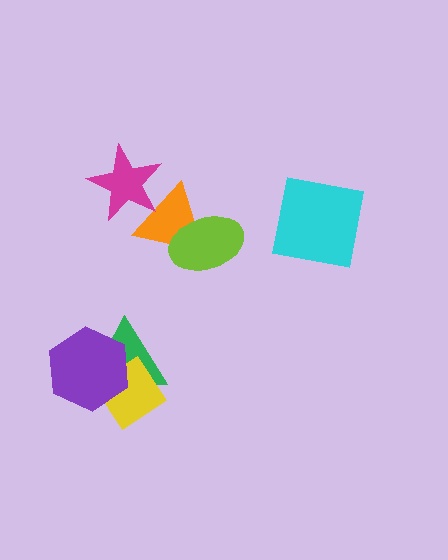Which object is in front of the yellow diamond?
The purple hexagon is in front of the yellow diamond.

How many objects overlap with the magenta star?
1 object overlaps with the magenta star.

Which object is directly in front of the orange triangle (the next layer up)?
The magenta star is directly in front of the orange triangle.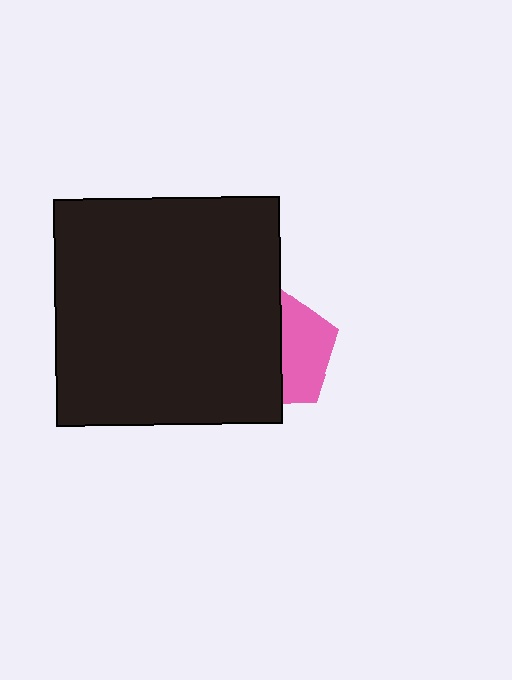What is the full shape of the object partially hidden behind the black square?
The partially hidden object is a pink pentagon.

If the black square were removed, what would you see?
You would see the complete pink pentagon.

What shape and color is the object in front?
The object in front is a black square.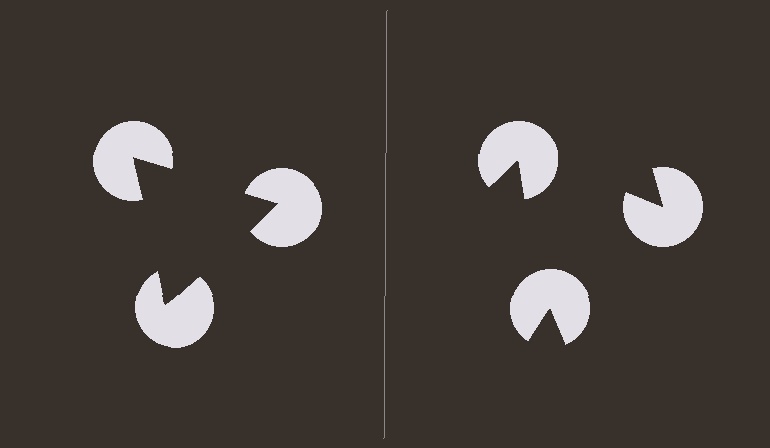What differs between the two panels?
The pac-man discs are positioned identically on both sides; only the wedge orientations differ. On the left they align to a triangle; on the right they are misaligned.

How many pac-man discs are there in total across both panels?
6 — 3 on each side.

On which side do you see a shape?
An illusory triangle appears on the left side. On the right side the wedge cuts are rotated, so no coherent shape forms.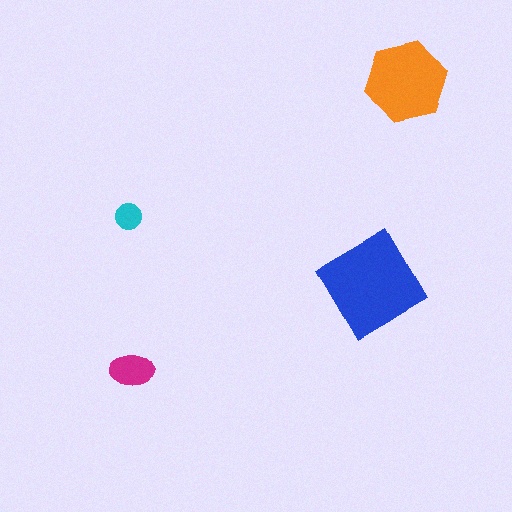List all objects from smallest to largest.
The cyan circle, the magenta ellipse, the orange hexagon, the blue diamond.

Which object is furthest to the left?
The cyan circle is leftmost.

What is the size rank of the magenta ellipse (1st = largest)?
3rd.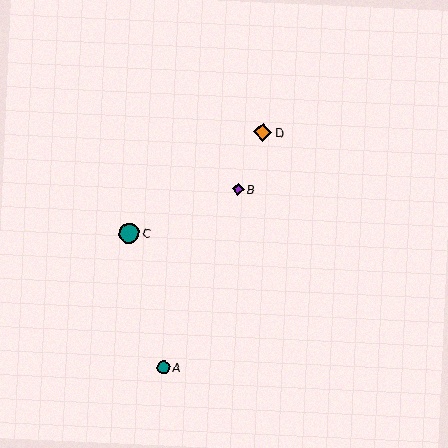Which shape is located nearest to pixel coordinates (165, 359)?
The teal circle (labeled A) at (163, 368) is nearest to that location.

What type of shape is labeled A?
Shape A is a teal circle.